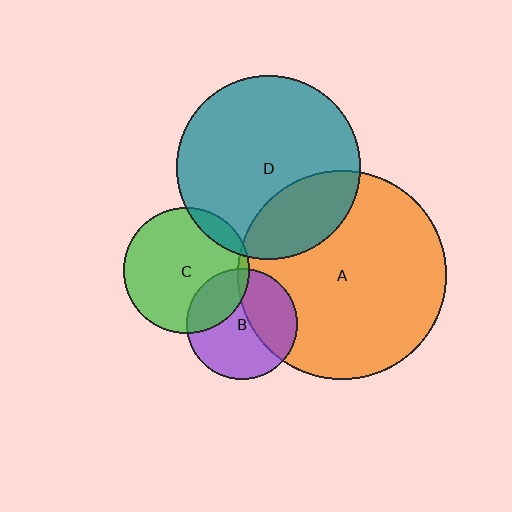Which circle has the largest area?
Circle A (orange).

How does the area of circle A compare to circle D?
Approximately 1.3 times.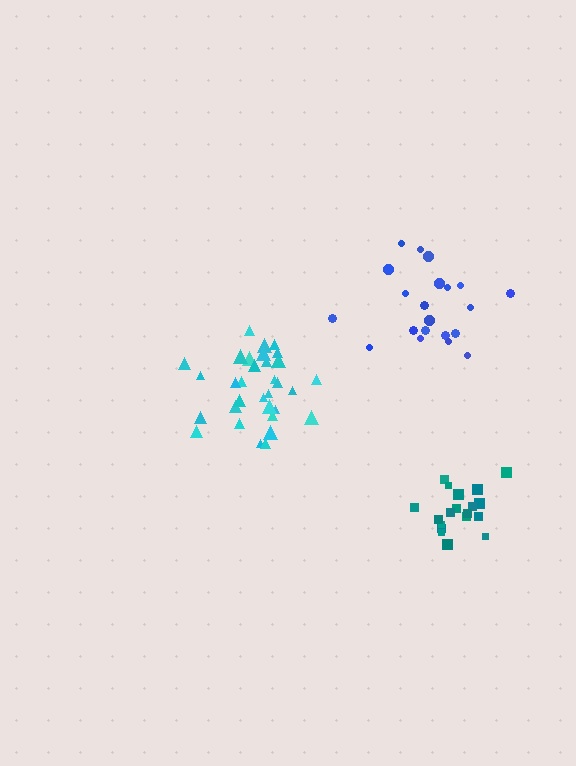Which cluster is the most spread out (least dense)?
Blue.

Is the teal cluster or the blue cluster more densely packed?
Teal.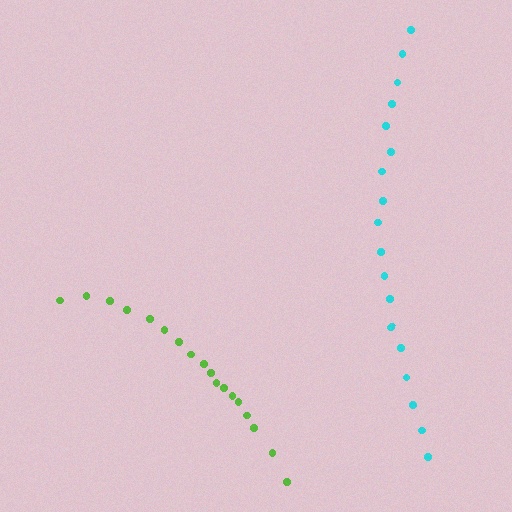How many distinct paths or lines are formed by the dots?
There are 2 distinct paths.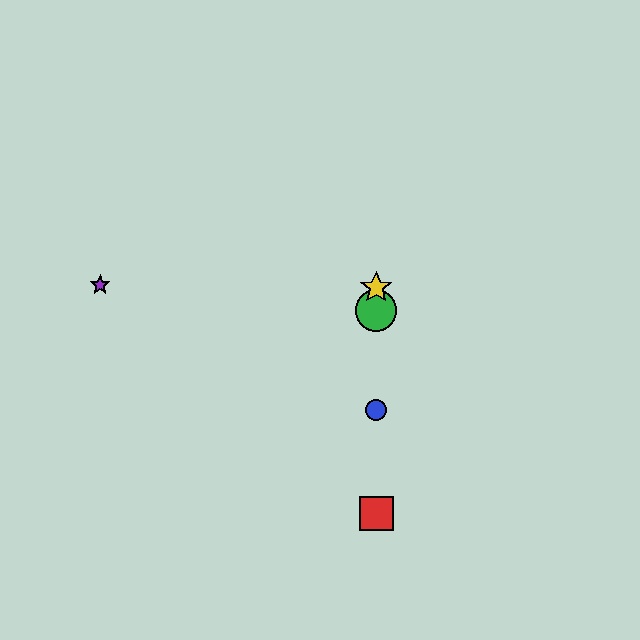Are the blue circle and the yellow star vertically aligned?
Yes, both are at x≈376.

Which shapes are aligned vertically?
The red square, the blue circle, the green circle, the yellow star are aligned vertically.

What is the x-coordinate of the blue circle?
The blue circle is at x≈376.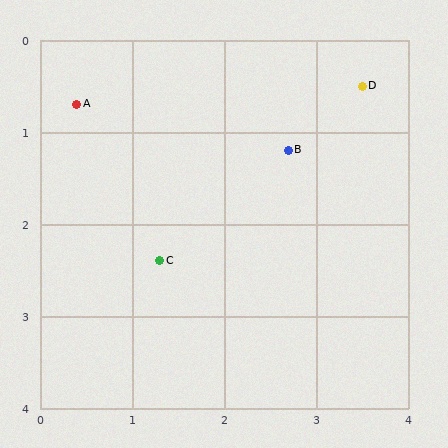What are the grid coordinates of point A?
Point A is at approximately (0.4, 0.7).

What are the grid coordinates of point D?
Point D is at approximately (3.5, 0.5).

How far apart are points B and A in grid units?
Points B and A are about 2.4 grid units apart.